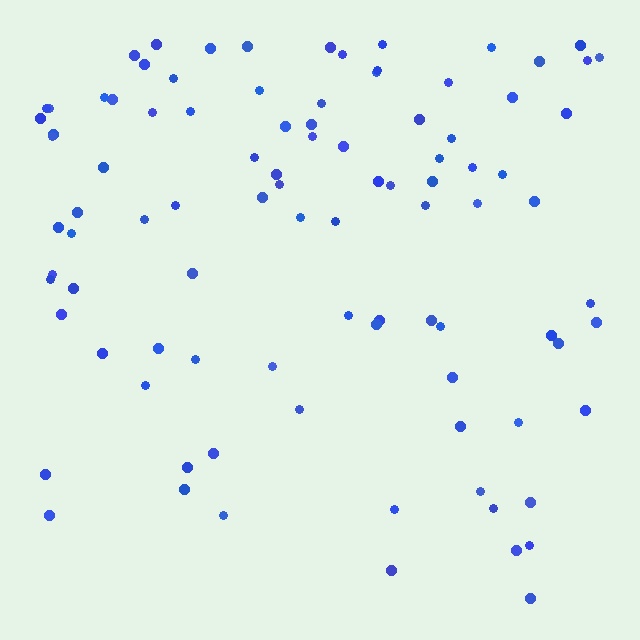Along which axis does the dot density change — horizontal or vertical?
Vertical.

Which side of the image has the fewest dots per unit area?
The bottom.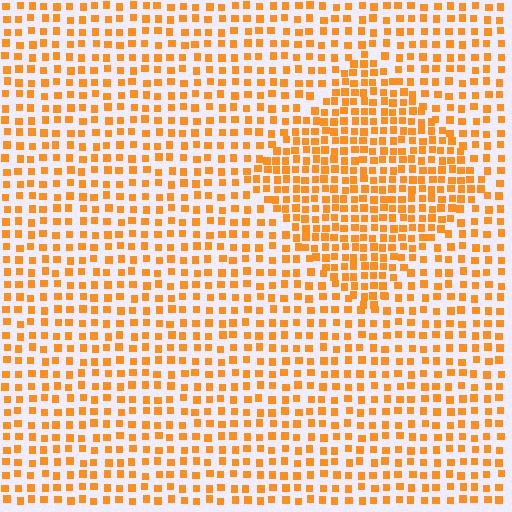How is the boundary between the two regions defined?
The boundary is defined by a change in element density (approximately 1.7x ratio). All elements are the same color, size, and shape.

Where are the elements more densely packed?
The elements are more densely packed inside the diamond boundary.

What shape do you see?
I see a diamond.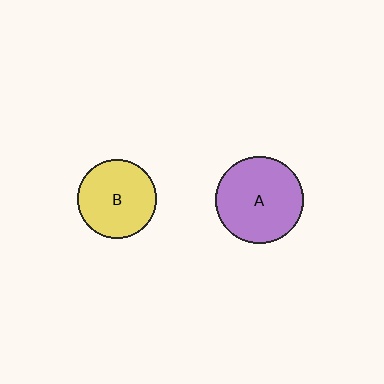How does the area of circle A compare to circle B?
Approximately 1.2 times.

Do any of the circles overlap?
No, none of the circles overlap.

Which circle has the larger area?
Circle A (purple).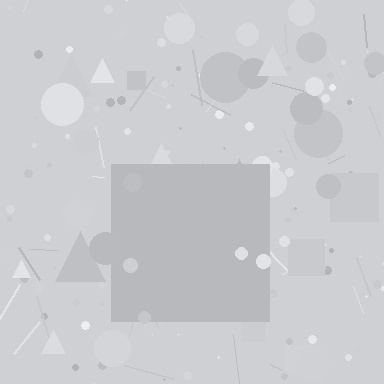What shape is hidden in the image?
A square is hidden in the image.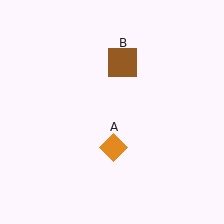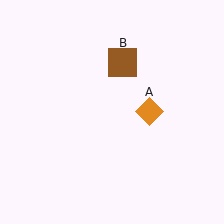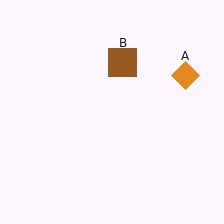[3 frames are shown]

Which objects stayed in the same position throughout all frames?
Brown square (object B) remained stationary.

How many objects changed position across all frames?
1 object changed position: orange diamond (object A).